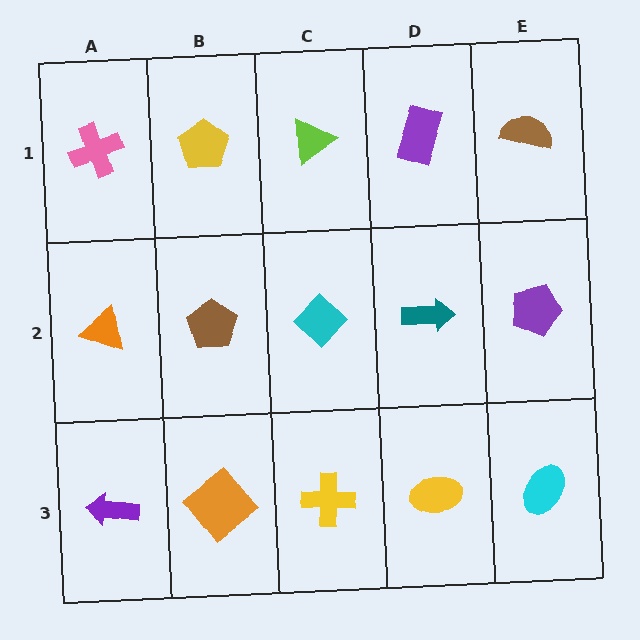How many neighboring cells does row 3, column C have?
3.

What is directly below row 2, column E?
A cyan ellipse.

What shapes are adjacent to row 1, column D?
A teal arrow (row 2, column D), a lime triangle (row 1, column C), a brown semicircle (row 1, column E).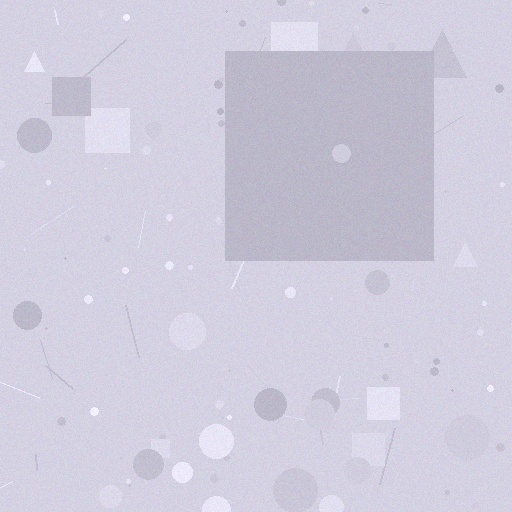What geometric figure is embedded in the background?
A square is embedded in the background.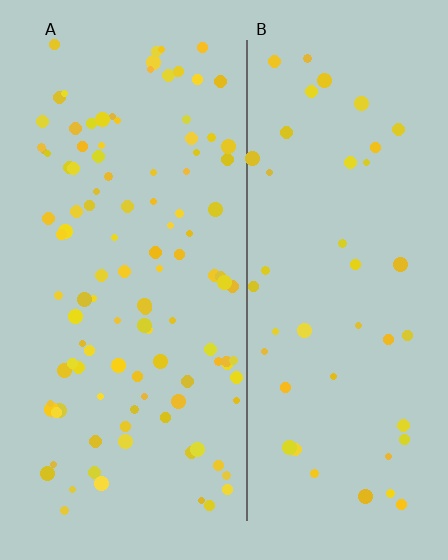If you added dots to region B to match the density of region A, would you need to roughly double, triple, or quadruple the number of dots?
Approximately double.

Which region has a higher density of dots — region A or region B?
A (the left).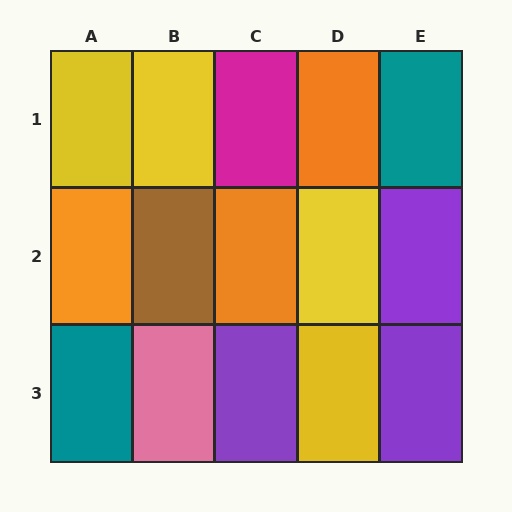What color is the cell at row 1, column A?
Yellow.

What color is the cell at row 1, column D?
Orange.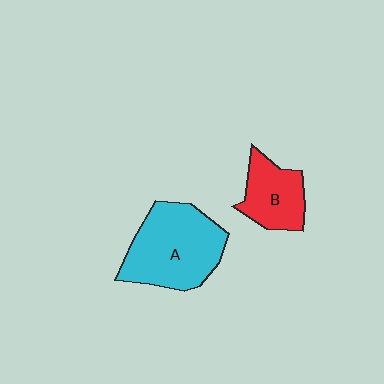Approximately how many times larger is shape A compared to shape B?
Approximately 1.8 times.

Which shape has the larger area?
Shape A (cyan).